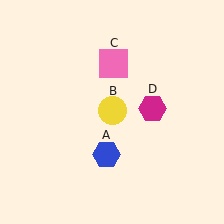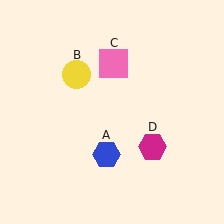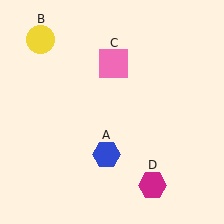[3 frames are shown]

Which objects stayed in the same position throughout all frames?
Blue hexagon (object A) and pink square (object C) remained stationary.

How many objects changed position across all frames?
2 objects changed position: yellow circle (object B), magenta hexagon (object D).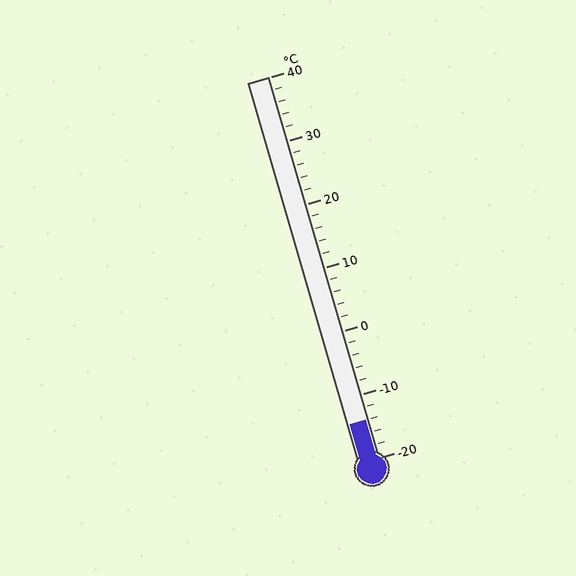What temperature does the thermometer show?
The thermometer shows approximately -14°C.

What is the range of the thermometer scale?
The thermometer scale ranges from -20°C to 40°C.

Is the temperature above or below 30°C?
The temperature is below 30°C.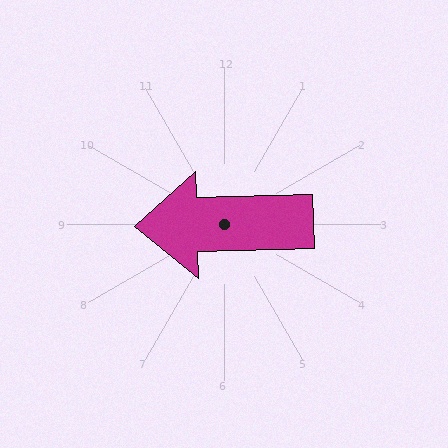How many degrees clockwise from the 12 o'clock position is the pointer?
Approximately 268 degrees.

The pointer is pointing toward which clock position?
Roughly 9 o'clock.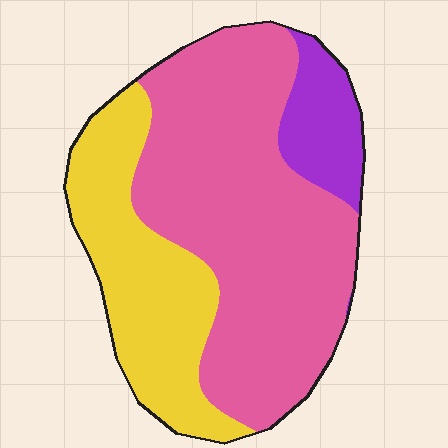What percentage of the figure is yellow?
Yellow takes up about one third (1/3) of the figure.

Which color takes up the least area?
Purple, at roughly 10%.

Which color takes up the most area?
Pink, at roughly 60%.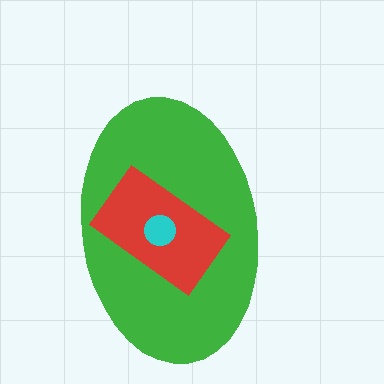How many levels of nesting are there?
3.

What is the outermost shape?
The green ellipse.